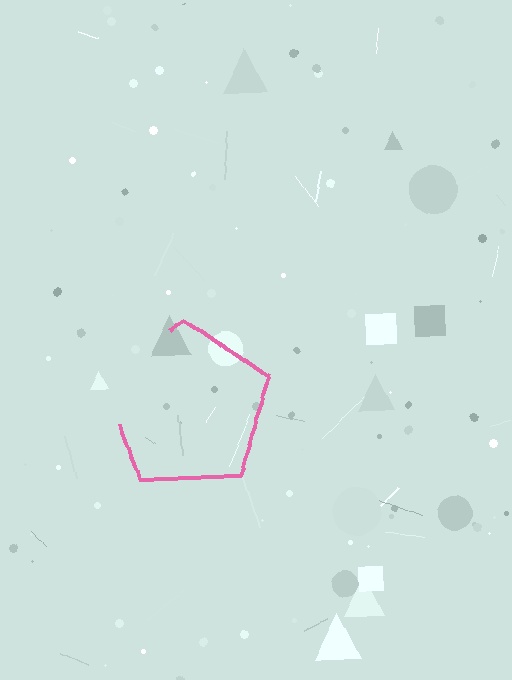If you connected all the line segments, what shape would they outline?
They would outline a pentagon.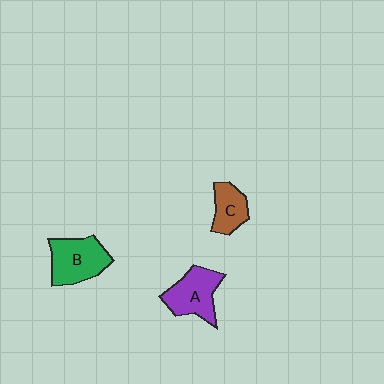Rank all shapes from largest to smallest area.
From largest to smallest: B (green), A (purple), C (brown).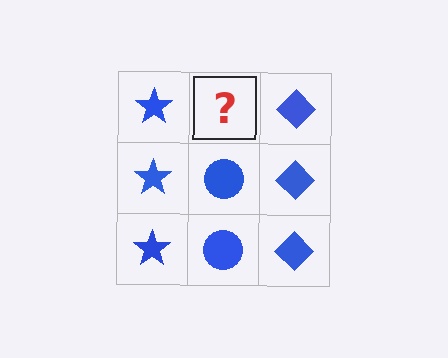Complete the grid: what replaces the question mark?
The question mark should be replaced with a blue circle.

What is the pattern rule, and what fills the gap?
The rule is that each column has a consistent shape. The gap should be filled with a blue circle.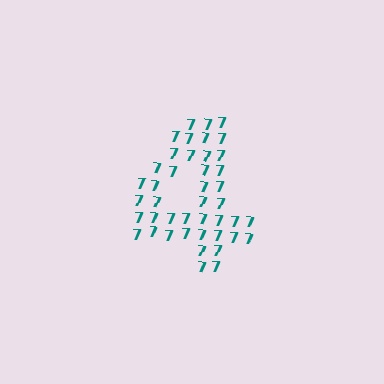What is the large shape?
The large shape is the digit 4.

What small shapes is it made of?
It is made of small digit 7's.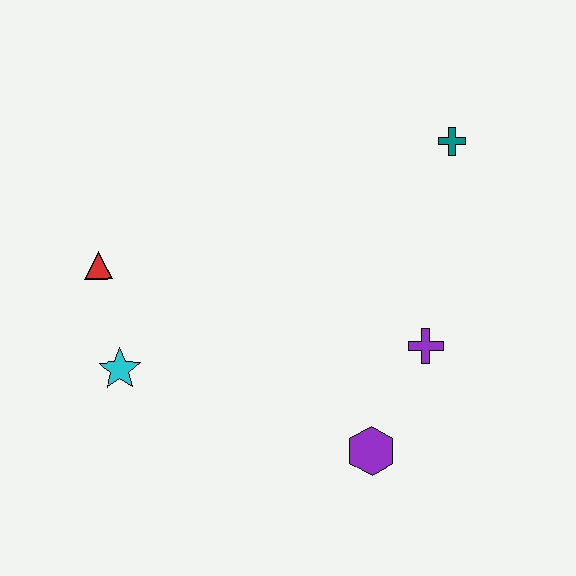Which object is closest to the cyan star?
The red triangle is closest to the cyan star.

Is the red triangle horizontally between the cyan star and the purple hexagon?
No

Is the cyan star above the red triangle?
No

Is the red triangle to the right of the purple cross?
No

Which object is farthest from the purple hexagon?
The red triangle is farthest from the purple hexagon.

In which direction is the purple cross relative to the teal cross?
The purple cross is below the teal cross.